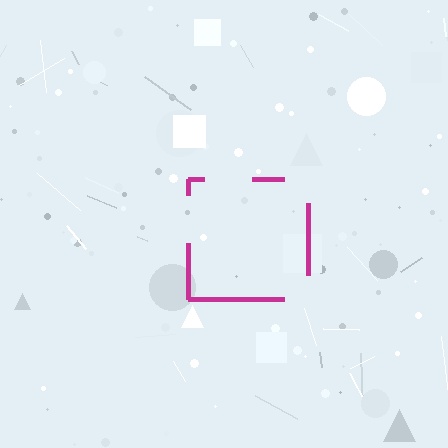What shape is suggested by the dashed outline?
The dashed outline suggests a square.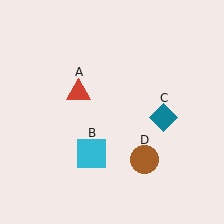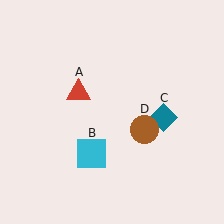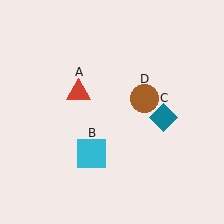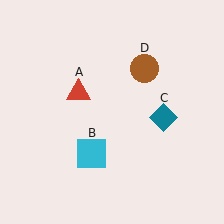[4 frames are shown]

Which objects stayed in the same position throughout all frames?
Red triangle (object A) and cyan square (object B) and teal diamond (object C) remained stationary.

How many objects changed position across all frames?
1 object changed position: brown circle (object D).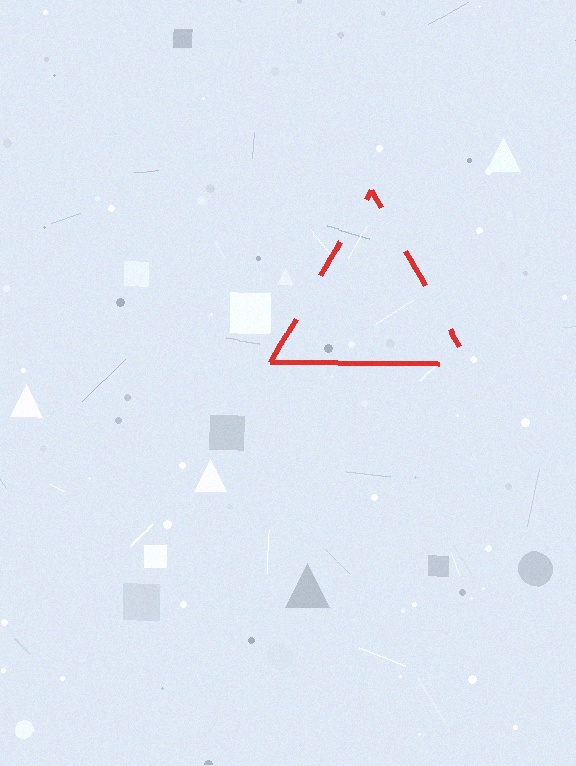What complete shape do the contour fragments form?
The contour fragments form a triangle.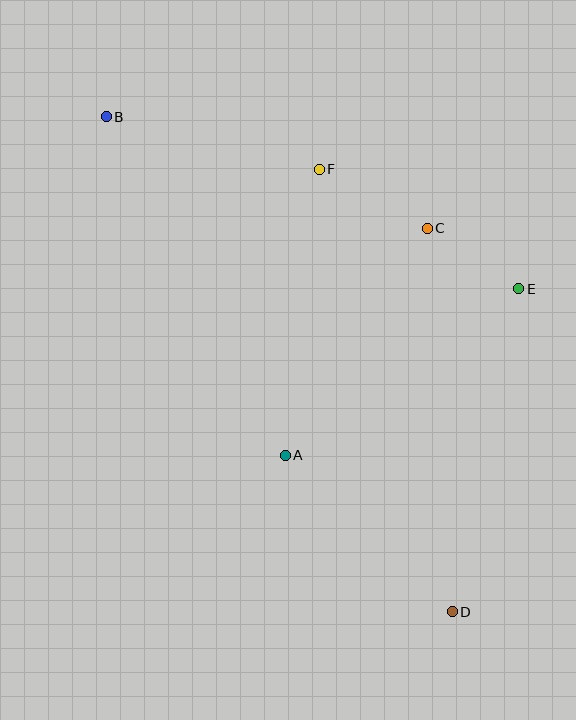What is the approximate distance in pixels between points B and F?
The distance between B and F is approximately 220 pixels.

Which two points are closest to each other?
Points C and E are closest to each other.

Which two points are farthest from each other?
Points B and D are farthest from each other.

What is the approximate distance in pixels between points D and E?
The distance between D and E is approximately 330 pixels.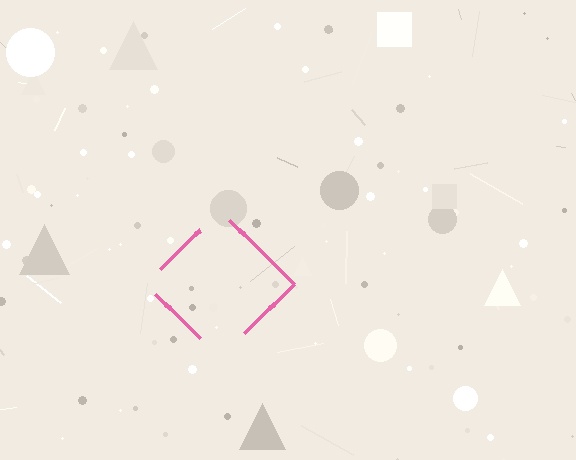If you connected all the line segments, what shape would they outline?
They would outline a diamond.